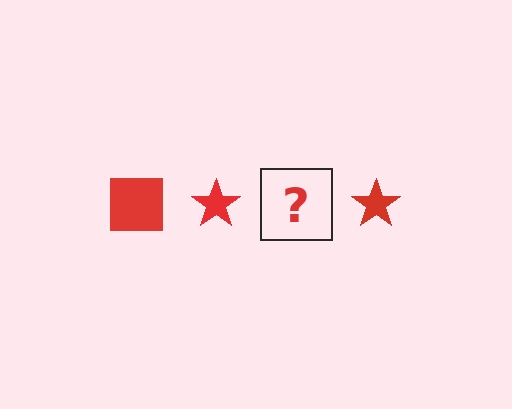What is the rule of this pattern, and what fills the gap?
The rule is that the pattern cycles through square, star shapes in red. The gap should be filled with a red square.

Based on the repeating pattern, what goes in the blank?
The blank should be a red square.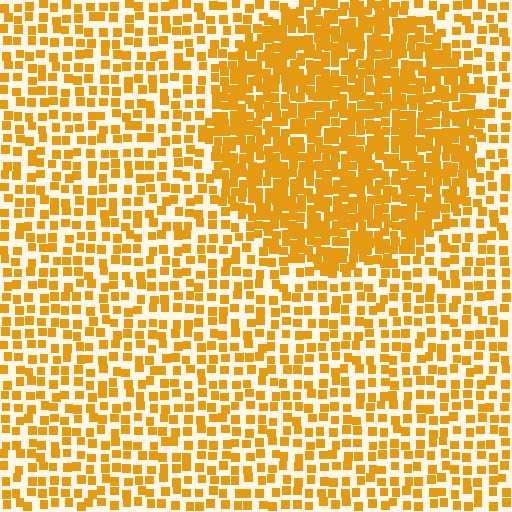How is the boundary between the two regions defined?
The boundary is defined by a change in element density (approximately 2.0x ratio). All elements are the same color, size, and shape.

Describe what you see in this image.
The image contains small orange elements arranged at two different densities. A circle-shaped region is visible where the elements are more densely packed than the surrounding area.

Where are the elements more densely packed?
The elements are more densely packed inside the circle boundary.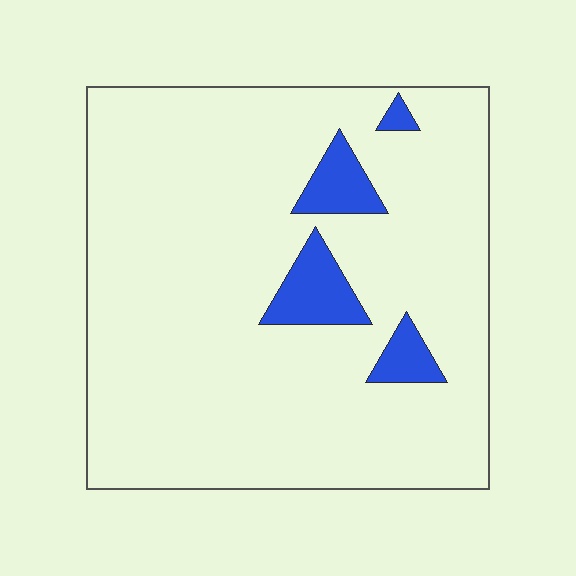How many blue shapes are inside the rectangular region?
4.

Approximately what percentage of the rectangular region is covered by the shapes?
Approximately 10%.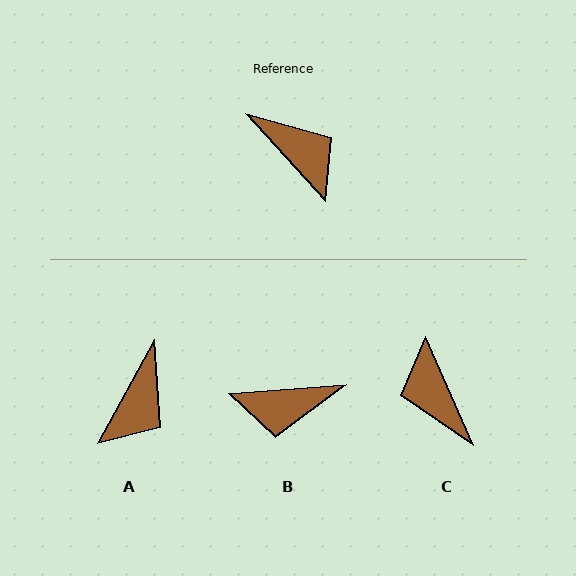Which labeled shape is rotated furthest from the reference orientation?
C, about 162 degrees away.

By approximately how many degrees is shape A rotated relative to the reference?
Approximately 70 degrees clockwise.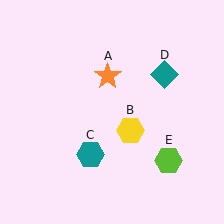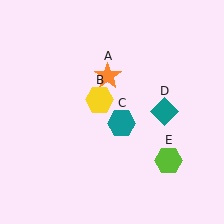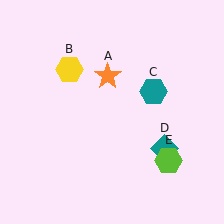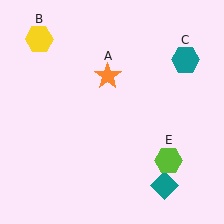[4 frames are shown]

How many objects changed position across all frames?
3 objects changed position: yellow hexagon (object B), teal hexagon (object C), teal diamond (object D).